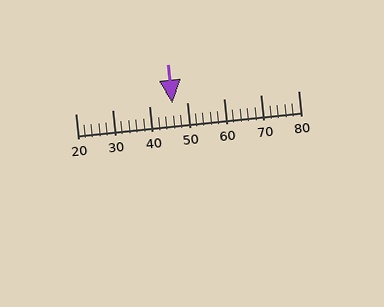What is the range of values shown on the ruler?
The ruler shows values from 20 to 80.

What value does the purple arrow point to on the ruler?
The purple arrow points to approximately 46.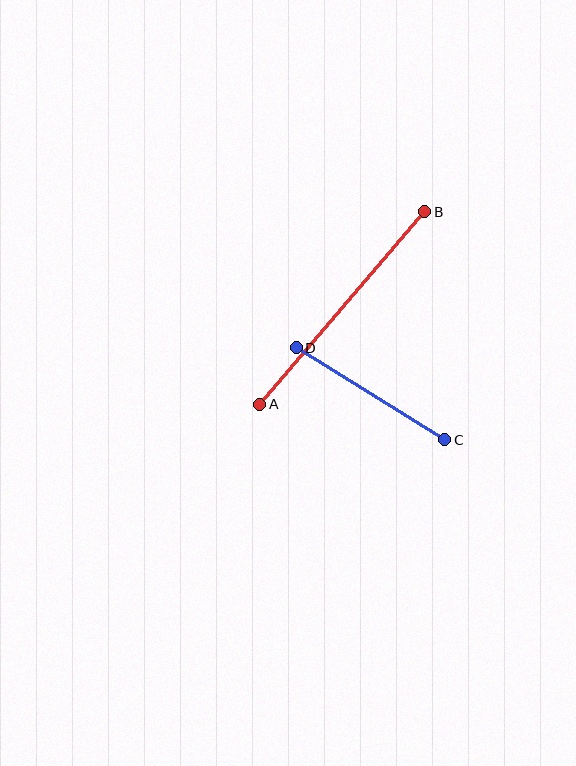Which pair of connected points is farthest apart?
Points A and B are farthest apart.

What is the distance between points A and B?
The distance is approximately 253 pixels.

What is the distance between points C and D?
The distance is approximately 175 pixels.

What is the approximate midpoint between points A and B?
The midpoint is at approximately (342, 308) pixels.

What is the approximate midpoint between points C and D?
The midpoint is at approximately (371, 394) pixels.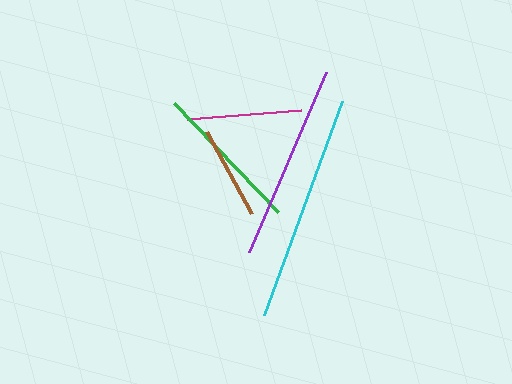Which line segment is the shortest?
The brown line is the shortest at approximately 94 pixels.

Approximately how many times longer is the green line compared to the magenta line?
The green line is approximately 1.3 times the length of the magenta line.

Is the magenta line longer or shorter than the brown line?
The magenta line is longer than the brown line.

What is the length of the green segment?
The green segment is approximately 150 pixels long.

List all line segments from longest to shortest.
From longest to shortest: cyan, purple, green, magenta, brown.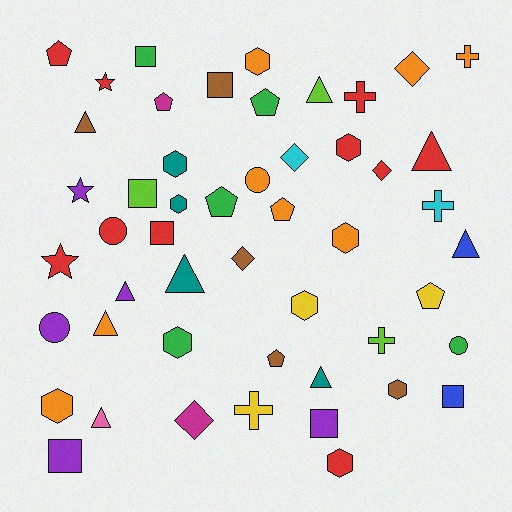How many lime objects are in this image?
There are 3 lime objects.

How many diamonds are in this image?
There are 5 diamonds.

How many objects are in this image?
There are 50 objects.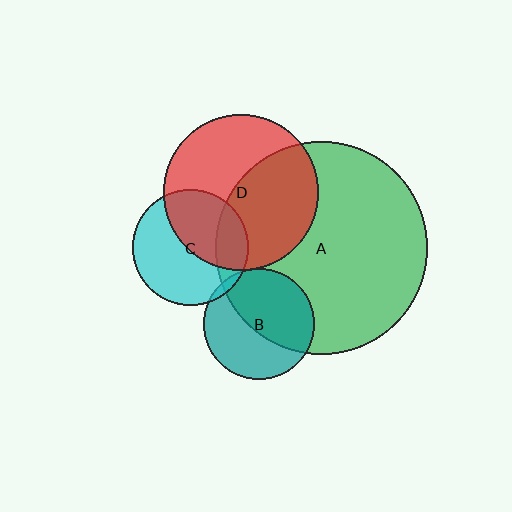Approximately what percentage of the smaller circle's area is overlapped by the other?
Approximately 55%.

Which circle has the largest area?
Circle A (green).